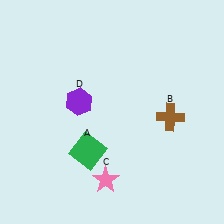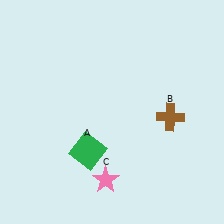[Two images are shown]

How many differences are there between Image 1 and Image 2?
There is 1 difference between the two images.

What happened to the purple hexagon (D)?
The purple hexagon (D) was removed in Image 2. It was in the top-left area of Image 1.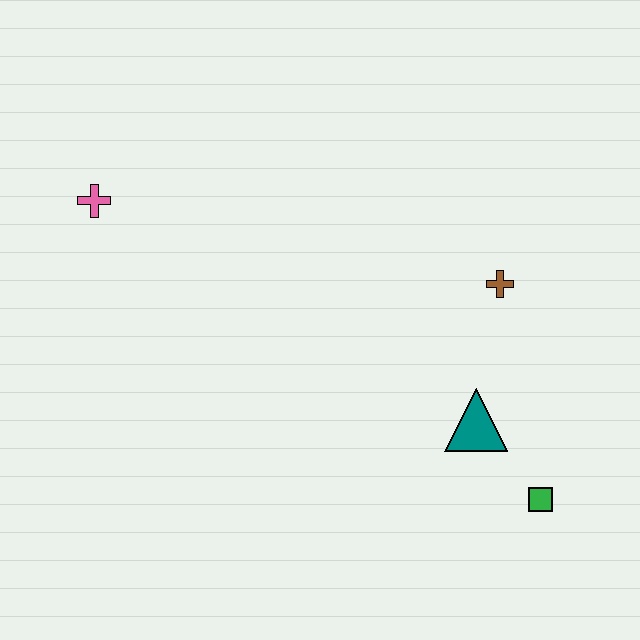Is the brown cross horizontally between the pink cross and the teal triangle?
No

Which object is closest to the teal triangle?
The green square is closest to the teal triangle.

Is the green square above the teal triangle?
No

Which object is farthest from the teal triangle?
The pink cross is farthest from the teal triangle.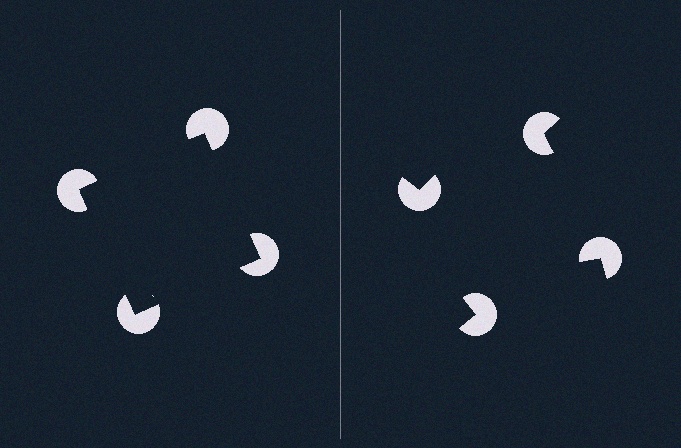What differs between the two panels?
The pac-man discs are positioned identically on both sides; only the wedge orientations differ. On the left they align to a square; on the right they are misaligned.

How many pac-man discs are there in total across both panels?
8 — 4 on each side.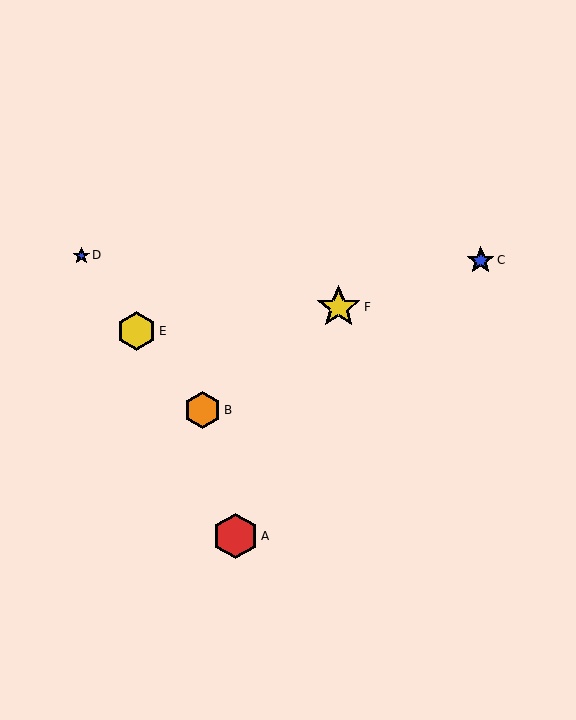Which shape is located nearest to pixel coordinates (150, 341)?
The yellow hexagon (labeled E) at (137, 331) is nearest to that location.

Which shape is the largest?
The red hexagon (labeled A) is the largest.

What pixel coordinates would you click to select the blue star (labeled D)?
Click at (81, 255) to select the blue star D.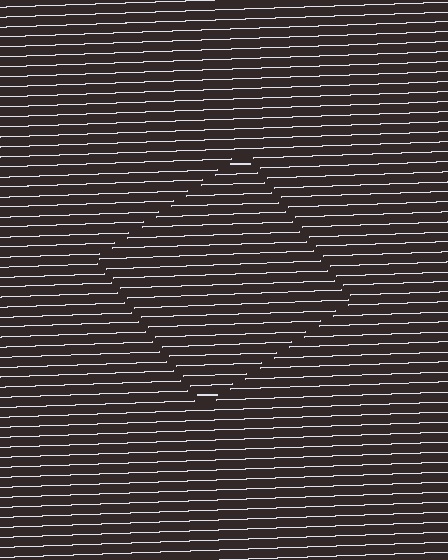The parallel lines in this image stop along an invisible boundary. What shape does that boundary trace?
An illusory square. The interior of the shape contains the same grating, shifted by half a period — the contour is defined by the phase discontinuity where line-ends from the inner and outer gratings abut.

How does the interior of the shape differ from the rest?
The interior of the shape contains the same grating, shifted by half a period — the contour is defined by the phase discontinuity where line-ends from the inner and outer gratings abut.